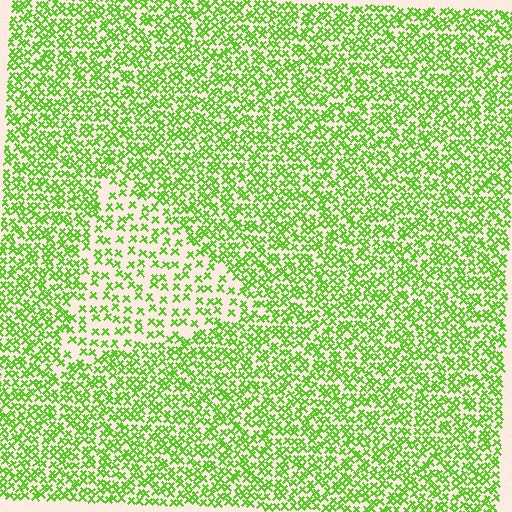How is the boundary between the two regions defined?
The boundary is defined by a change in element density (approximately 2.0x ratio). All elements are the same color, size, and shape.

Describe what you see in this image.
The image contains small lime elements arranged at two different densities. A triangle-shaped region is visible where the elements are less densely packed than the surrounding area.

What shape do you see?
I see a triangle.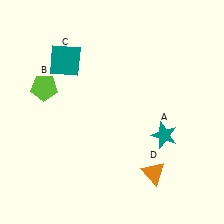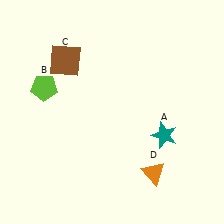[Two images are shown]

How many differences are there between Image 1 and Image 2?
There is 1 difference between the two images.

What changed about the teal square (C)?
In Image 1, C is teal. In Image 2, it changed to brown.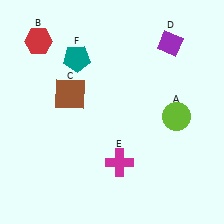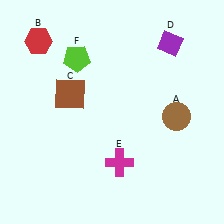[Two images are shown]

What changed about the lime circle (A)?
In Image 1, A is lime. In Image 2, it changed to brown.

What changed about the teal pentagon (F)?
In Image 1, F is teal. In Image 2, it changed to lime.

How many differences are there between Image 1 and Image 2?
There are 2 differences between the two images.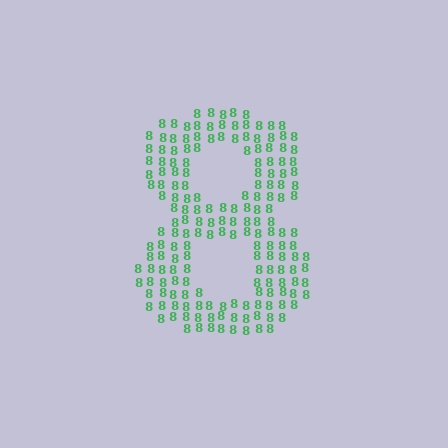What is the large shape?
The large shape is the digit 8.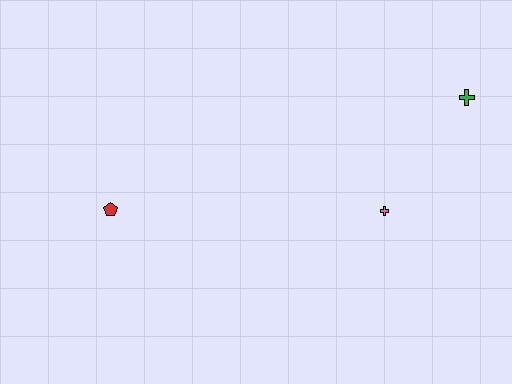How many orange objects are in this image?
There are no orange objects.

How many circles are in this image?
There are no circles.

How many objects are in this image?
There are 3 objects.